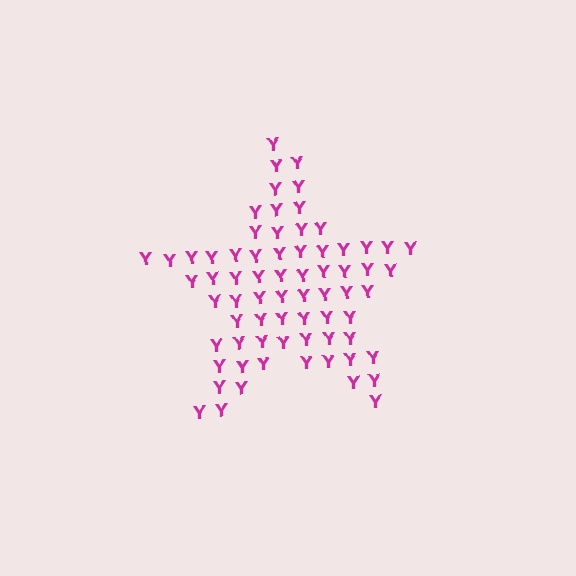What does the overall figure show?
The overall figure shows a star.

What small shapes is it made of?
It is made of small letter Y's.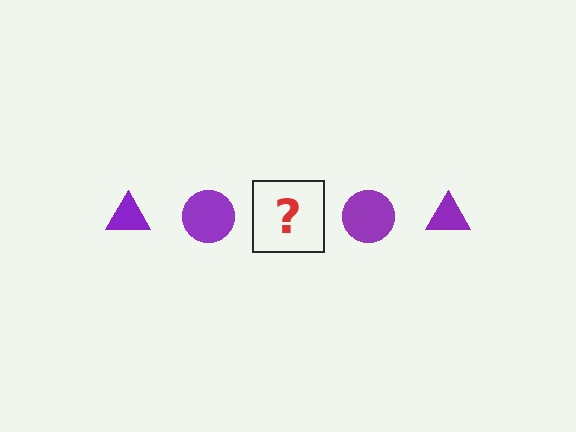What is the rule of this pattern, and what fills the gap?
The rule is that the pattern cycles through triangle, circle shapes in purple. The gap should be filled with a purple triangle.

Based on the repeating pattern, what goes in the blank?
The blank should be a purple triangle.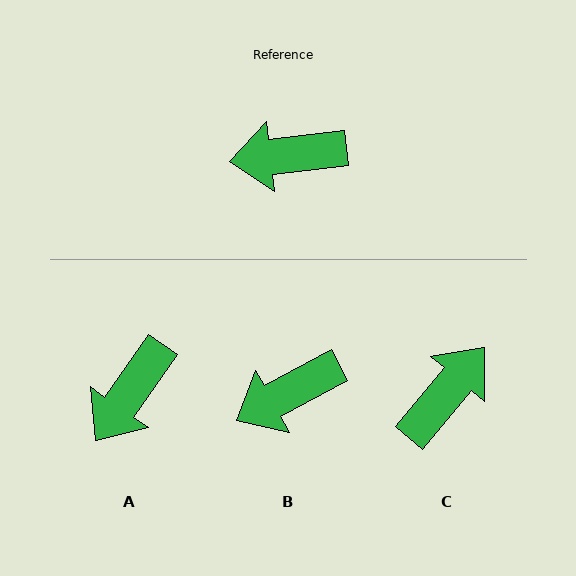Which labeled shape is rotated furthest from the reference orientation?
C, about 137 degrees away.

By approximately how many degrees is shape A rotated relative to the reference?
Approximately 48 degrees counter-clockwise.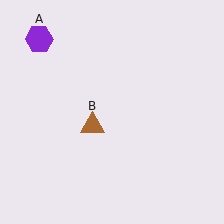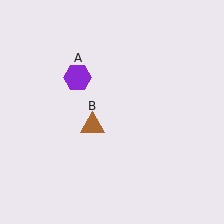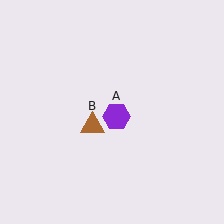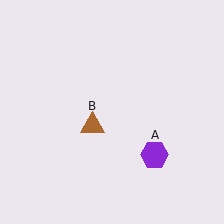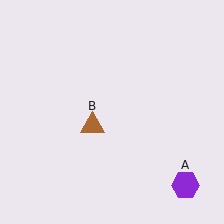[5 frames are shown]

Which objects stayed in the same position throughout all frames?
Brown triangle (object B) remained stationary.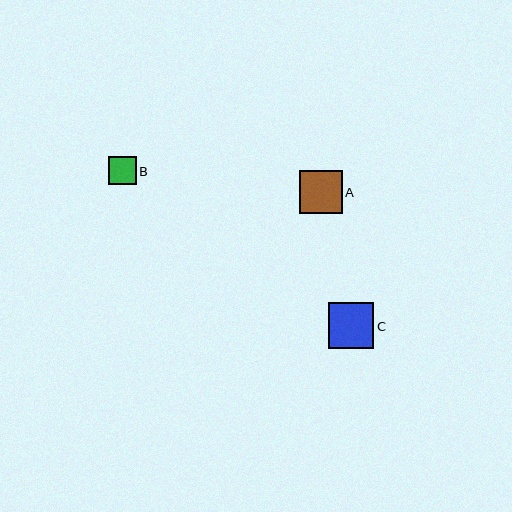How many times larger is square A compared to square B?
Square A is approximately 1.5 times the size of square B.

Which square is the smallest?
Square B is the smallest with a size of approximately 28 pixels.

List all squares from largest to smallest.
From largest to smallest: C, A, B.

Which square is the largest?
Square C is the largest with a size of approximately 46 pixels.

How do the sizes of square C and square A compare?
Square C and square A are approximately the same size.